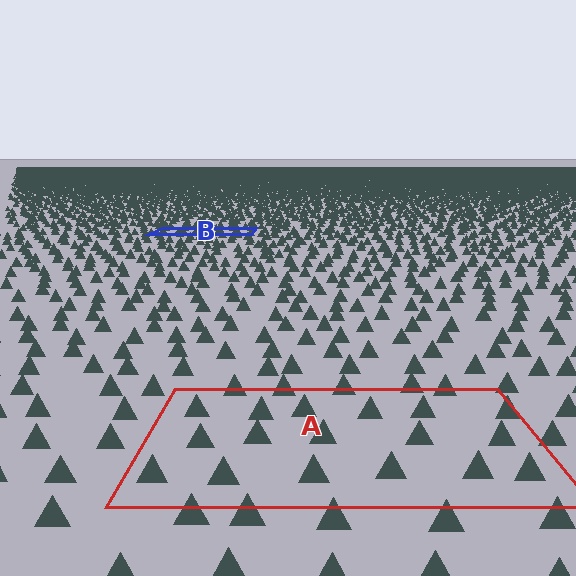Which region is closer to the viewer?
Region A is closer. The texture elements there are larger and more spread out.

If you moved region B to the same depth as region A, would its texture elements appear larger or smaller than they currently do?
They would appear larger. At a closer depth, the same texture elements are projected at a bigger on-screen size.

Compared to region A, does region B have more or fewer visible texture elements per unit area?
Region B has more texture elements per unit area — they are packed more densely because it is farther away.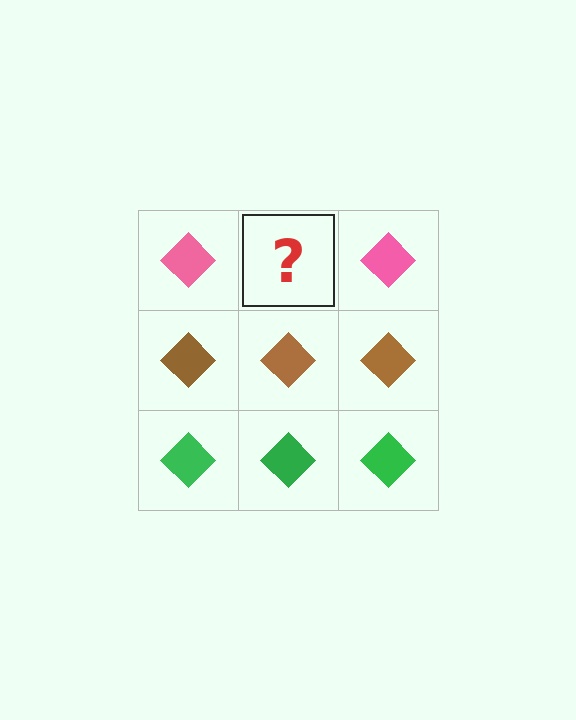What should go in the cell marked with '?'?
The missing cell should contain a pink diamond.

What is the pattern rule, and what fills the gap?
The rule is that each row has a consistent color. The gap should be filled with a pink diamond.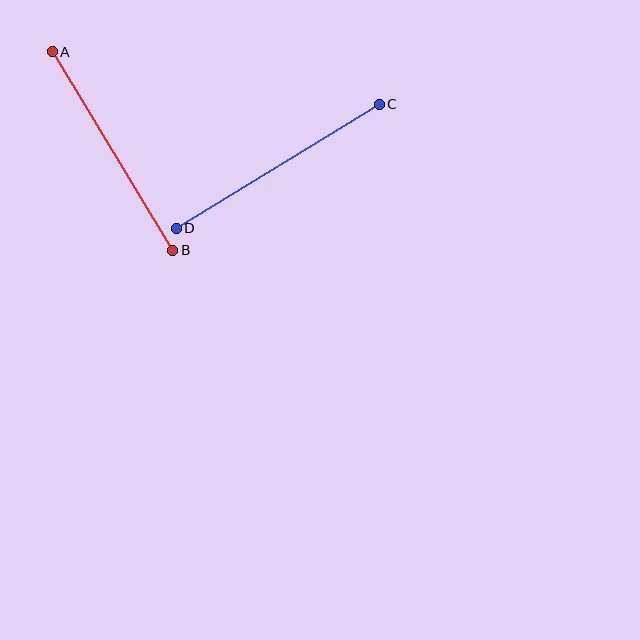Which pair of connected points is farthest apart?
Points C and D are farthest apart.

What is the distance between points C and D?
The distance is approximately 238 pixels.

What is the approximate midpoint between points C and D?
The midpoint is at approximately (278, 166) pixels.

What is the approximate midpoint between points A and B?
The midpoint is at approximately (112, 151) pixels.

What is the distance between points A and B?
The distance is approximately 232 pixels.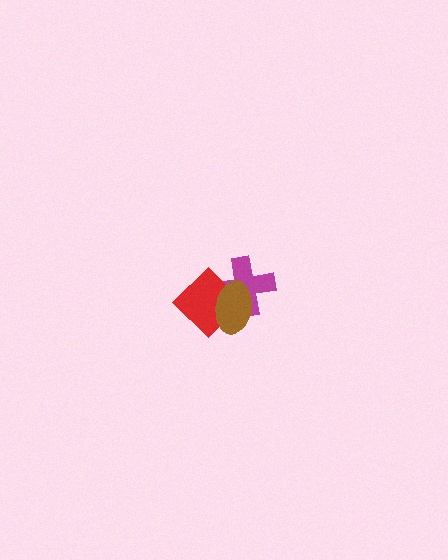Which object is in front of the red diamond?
The brown ellipse is in front of the red diamond.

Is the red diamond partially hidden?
Yes, it is partially covered by another shape.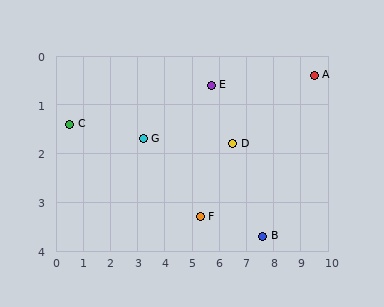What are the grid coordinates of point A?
Point A is at approximately (9.5, 0.4).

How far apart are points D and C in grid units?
Points D and C are about 6.0 grid units apart.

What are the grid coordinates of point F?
Point F is at approximately (5.3, 3.3).